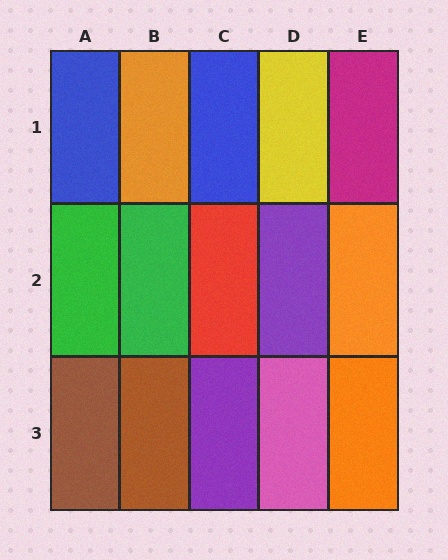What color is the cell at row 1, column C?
Blue.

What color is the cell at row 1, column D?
Yellow.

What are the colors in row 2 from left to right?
Green, green, red, purple, orange.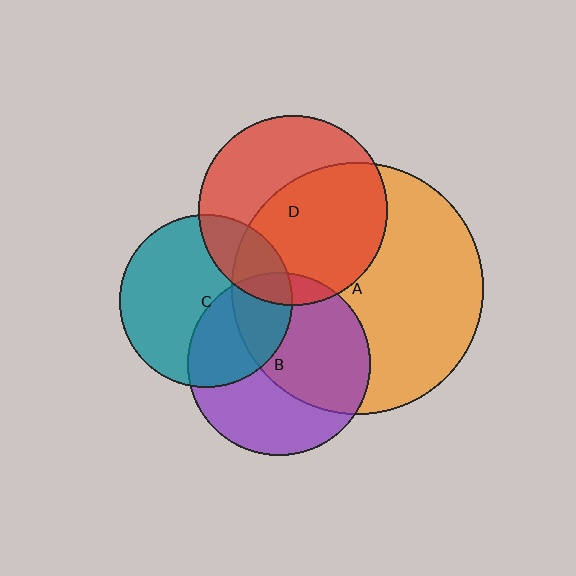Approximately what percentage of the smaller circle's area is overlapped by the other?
Approximately 25%.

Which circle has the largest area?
Circle A (orange).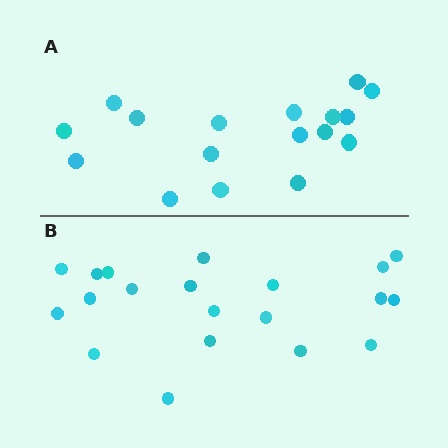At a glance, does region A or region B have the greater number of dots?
Region B (the bottom region) has more dots.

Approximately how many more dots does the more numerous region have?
Region B has just a few more — roughly 2 or 3 more dots than region A.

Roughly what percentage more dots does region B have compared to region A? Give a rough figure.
About 20% more.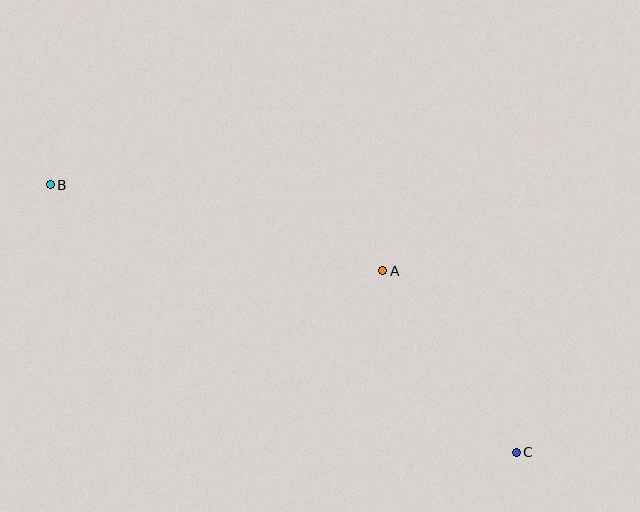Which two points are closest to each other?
Points A and C are closest to each other.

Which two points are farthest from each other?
Points B and C are farthest from each other.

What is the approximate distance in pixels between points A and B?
The distance between A and B is approximately 344 pixels.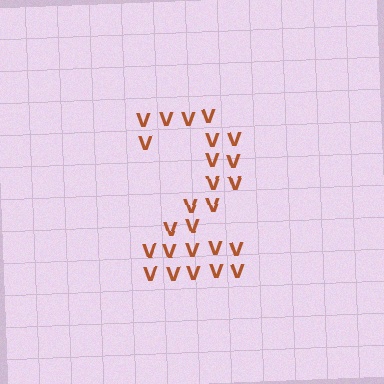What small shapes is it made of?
It is made of small letter V's.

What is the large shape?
The large shape is the digit 2.